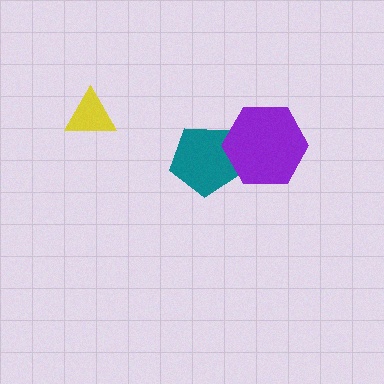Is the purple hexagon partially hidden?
No, no other shape covers it.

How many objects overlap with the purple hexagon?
1 object overlaps with the purple hexagon.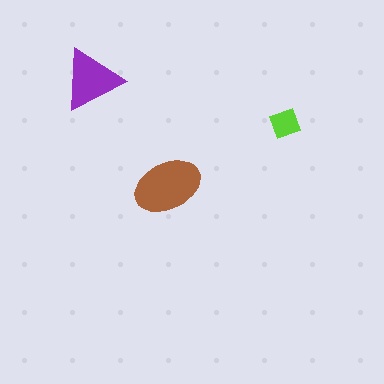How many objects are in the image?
There are 3 objects in the image.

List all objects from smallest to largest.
The lime diamond, the purple triangle, the brown ellipse.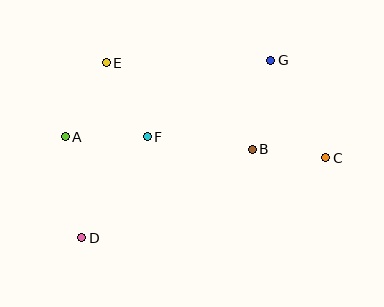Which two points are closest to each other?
Points B and C are closest to each other.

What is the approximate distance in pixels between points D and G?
The distance between D and G is approximately 259 pixels.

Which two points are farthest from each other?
Points A and C are farthest from each other.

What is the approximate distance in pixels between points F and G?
The distance between F and G is approximately 145 pixels.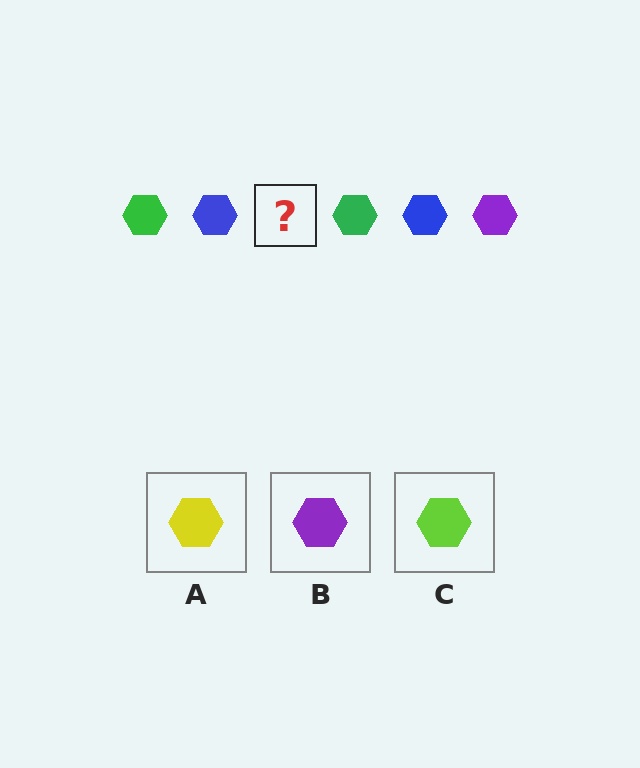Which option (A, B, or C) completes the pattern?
B.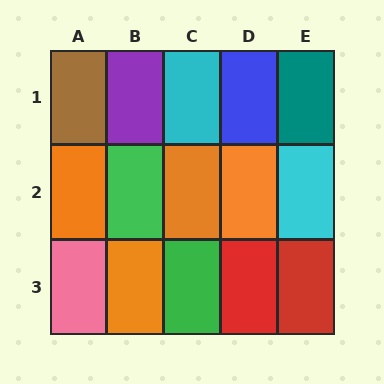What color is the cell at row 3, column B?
Orange.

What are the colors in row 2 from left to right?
Orange, green, orange, orange, cyan.